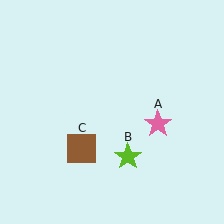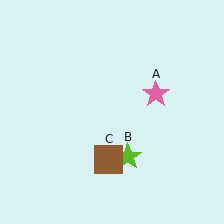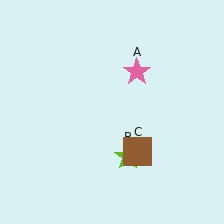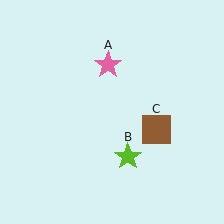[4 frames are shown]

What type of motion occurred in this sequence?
The pink star (object A), brown square (object C) rotated counterclockwise around the center of the scene.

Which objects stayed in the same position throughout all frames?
Lime star (object B) remained stationary.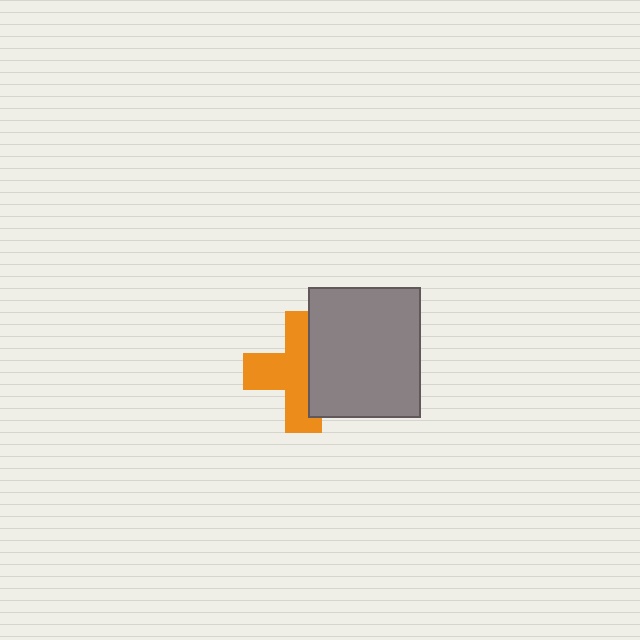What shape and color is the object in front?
The object in front is a gray rectangle.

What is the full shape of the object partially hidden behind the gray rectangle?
The partially hidden object is an orange cross.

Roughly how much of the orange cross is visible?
About half of it is visible (roughly 59%).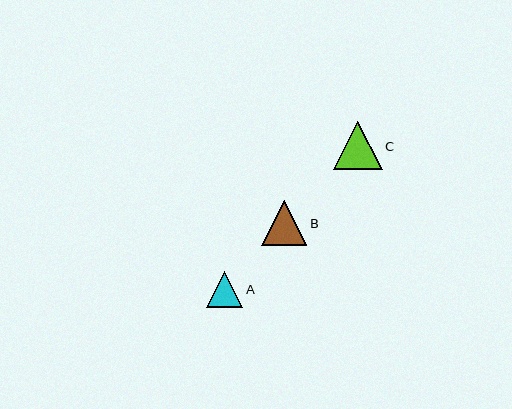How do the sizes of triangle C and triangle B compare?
Triangle C and triangle B are approximately the same size.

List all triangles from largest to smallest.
From largest to smallest: C, B, A.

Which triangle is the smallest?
Triangle A is the smallest with a size of approximately 36 pixels.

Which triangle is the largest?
Triangle C is the largest with a size of approximately 49 pixels.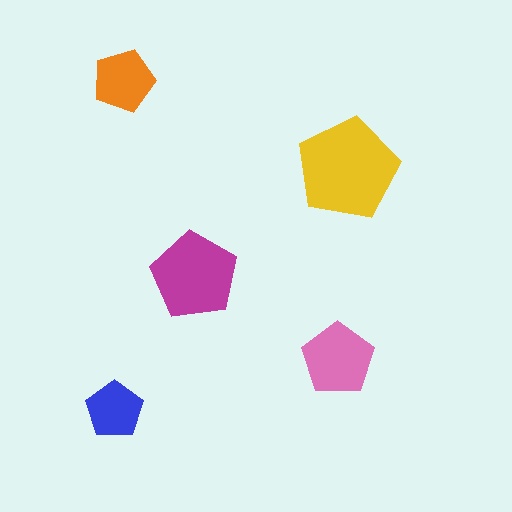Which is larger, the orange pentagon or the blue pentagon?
The orange one.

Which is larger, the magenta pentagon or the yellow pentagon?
The yellow one.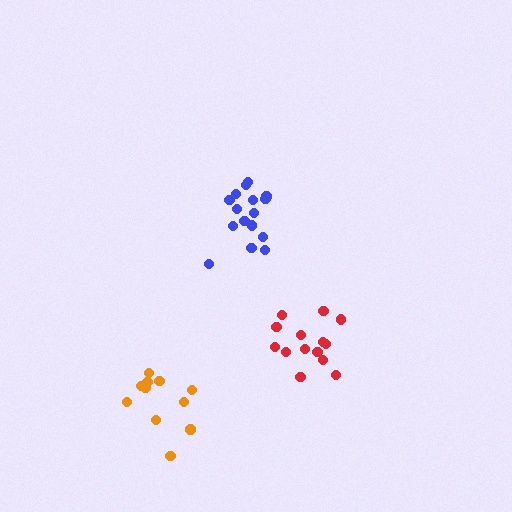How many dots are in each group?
Group 1: 11 dots, Group 2: 16 dots, Group 3: 14 dots (41 total).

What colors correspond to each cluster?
The clusters are colored: orange, blue, red.